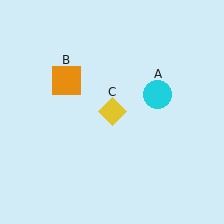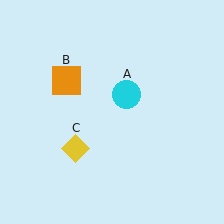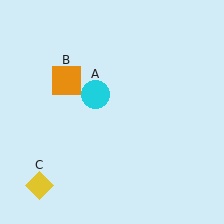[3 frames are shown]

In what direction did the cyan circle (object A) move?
The cyan circle (object A) moved left.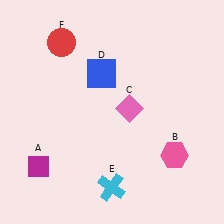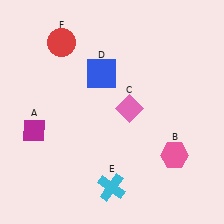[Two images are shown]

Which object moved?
The magenta diamond (A) moved up.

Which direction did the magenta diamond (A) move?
The magenta diamond (A) moved up.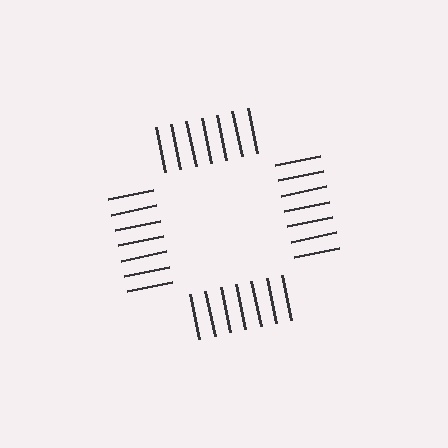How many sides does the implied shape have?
4 sides — the line-ends trace a square.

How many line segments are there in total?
28 — 7 along each of the 4 edges.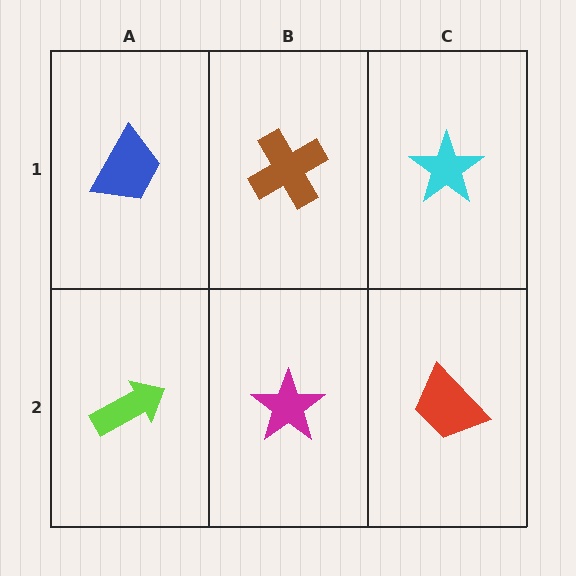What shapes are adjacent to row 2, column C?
A cyan star (row 1, column C), a magenta star (row 2, column B).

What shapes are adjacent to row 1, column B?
A magenta star (row 2, column B), a blue trapezoid (row 1, column A), a cyan star (row 1, column C).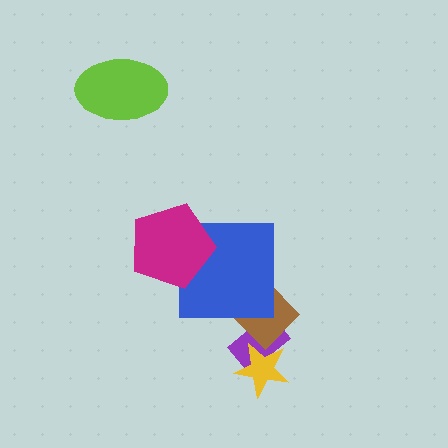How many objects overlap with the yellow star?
2 objects overlap with the yellow star.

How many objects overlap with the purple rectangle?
2 objects overlap with the purple rectangle.